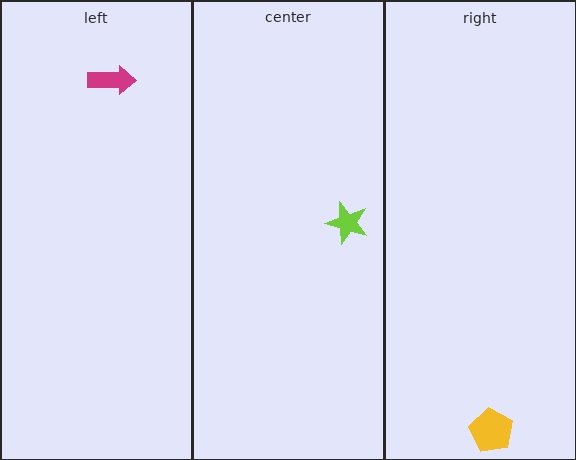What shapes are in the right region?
The yellow pentagon.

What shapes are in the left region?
The magenta arrow.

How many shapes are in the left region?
1.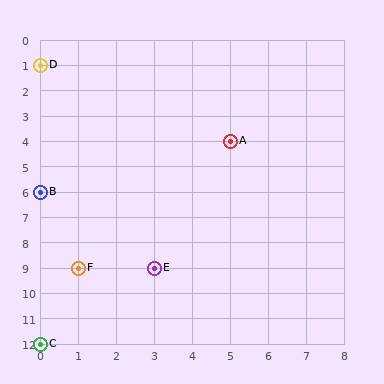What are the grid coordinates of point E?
Point E is at grid coordinates (3, 9).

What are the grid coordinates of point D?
Point D is at grid coordinates (0, 1).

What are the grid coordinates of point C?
Point C is at grid coordinates (0, 12).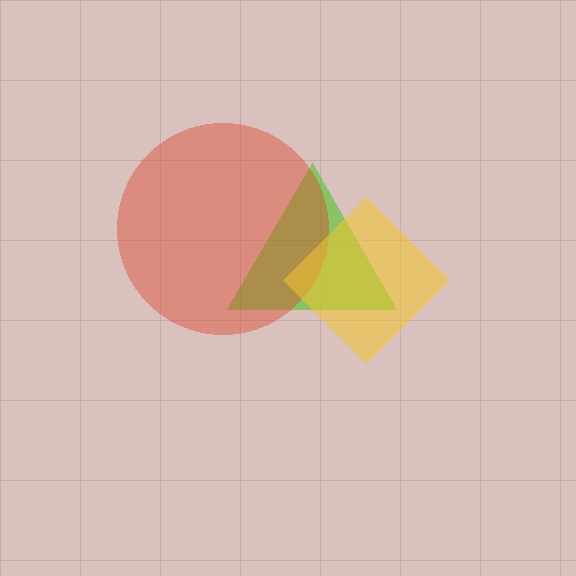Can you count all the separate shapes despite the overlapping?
Yes, there are 3 separate shapes.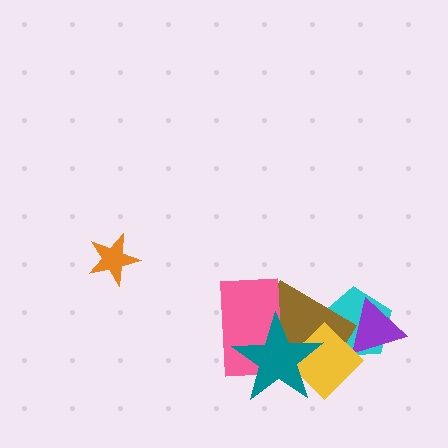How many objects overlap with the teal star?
3 objects overlap with the teal star.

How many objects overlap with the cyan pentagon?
3 objects overlap with the cyan pentagon.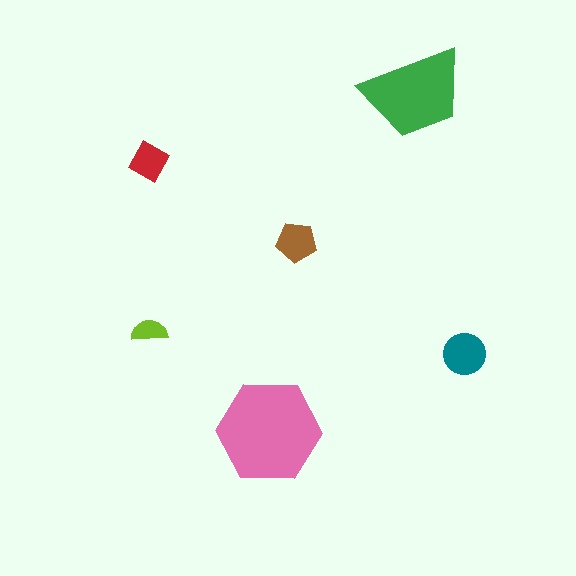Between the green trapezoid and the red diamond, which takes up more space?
The green trapezoid.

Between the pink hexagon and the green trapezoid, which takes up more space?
The pink hexagon.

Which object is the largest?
The pink hexagon.